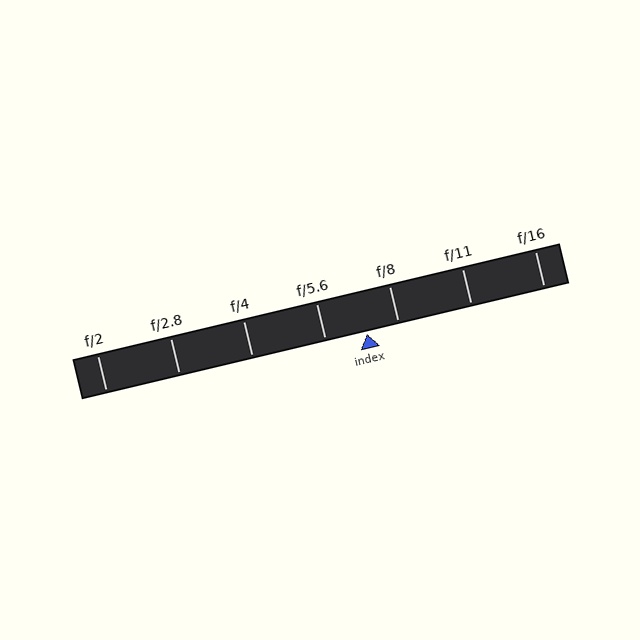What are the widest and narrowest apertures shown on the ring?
The widest aperture shown is f/2 and the narrowest is f/16.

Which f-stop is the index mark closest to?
The index mark is closest to f/8.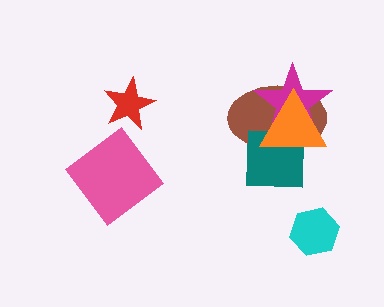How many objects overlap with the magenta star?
3 objects overlap with the magenta star.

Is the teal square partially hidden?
Yes, it is partially covered by another shape.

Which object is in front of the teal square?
The orange triangle is in front of the teal square.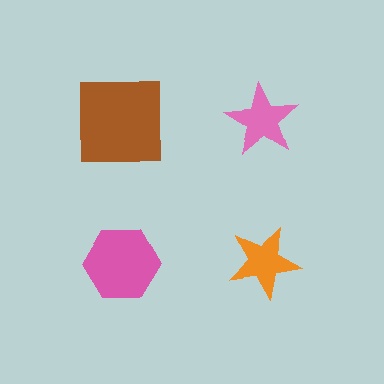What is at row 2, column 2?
An orange star.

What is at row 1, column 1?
A brown square.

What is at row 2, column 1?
A pink hexagon.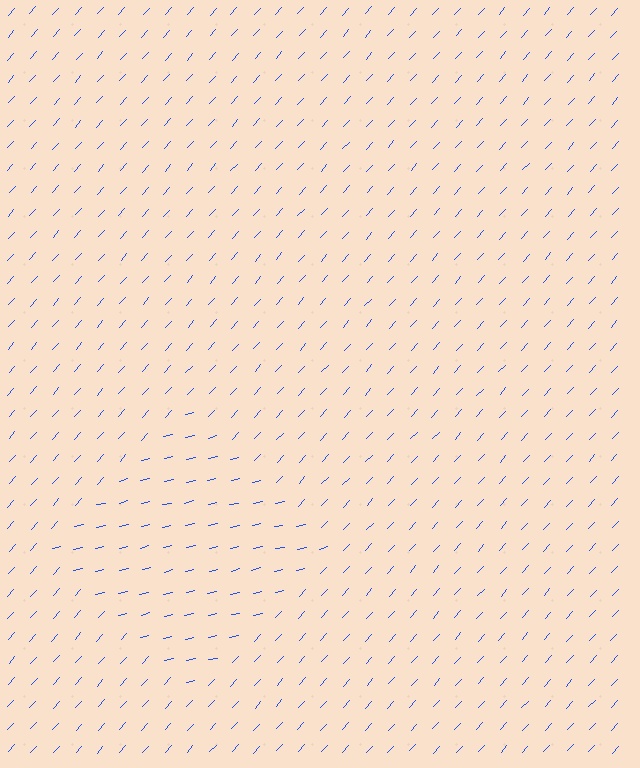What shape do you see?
I see a diamond.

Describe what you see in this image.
The image is filled with small blue line segments. A diamond region in the image has lines oriented differently from the surrounding lines, creating a visible texture boundary.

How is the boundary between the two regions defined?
The boundary is defined purely by a change in line orientation (approximately 34 degrees difference). All lines are the same color and thickness.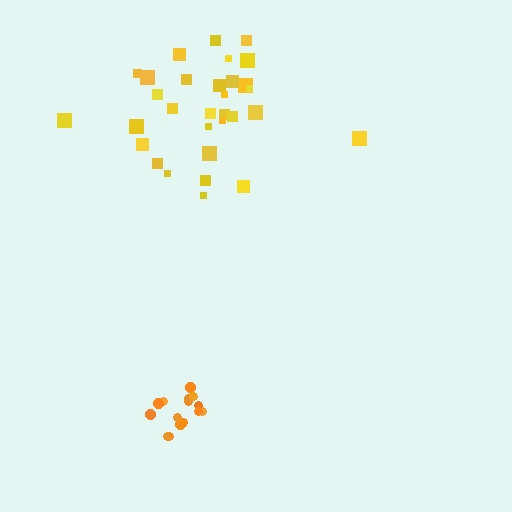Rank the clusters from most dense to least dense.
orange, yellow.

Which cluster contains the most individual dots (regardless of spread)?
Yellow (32).